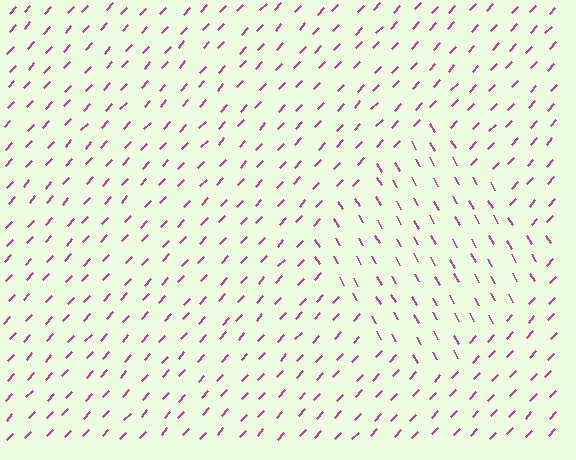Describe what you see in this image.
The image is filled with small magenta line segments. A diamond region in the image has lines oriented differently from the surrounding lines, creating a visible texture boundary.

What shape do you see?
I see a diamond.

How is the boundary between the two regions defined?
The boundary is defined purely by a change in line orientation (approximately 72 degrees difference). All lines are the same color and thickness.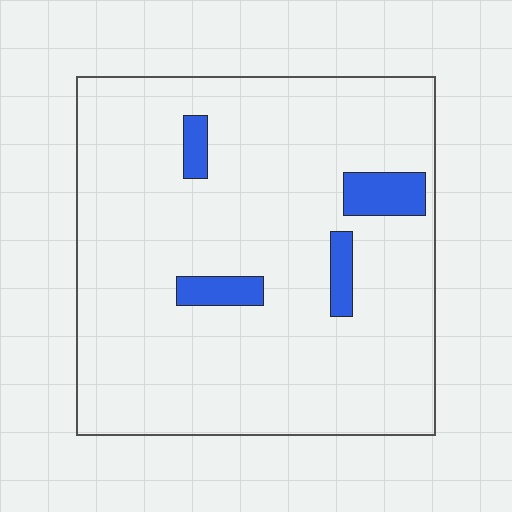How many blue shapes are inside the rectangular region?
4.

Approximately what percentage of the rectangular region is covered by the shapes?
Approximately 10%.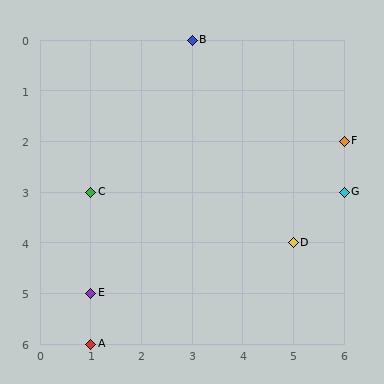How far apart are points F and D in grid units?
Points F and D are 1 column and 2 rows apart (about 2.2 grid units diagonally).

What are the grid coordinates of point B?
Point B is at grid coordinates (3, 0).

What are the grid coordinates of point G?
Point G is at grid coordinates (6, 3).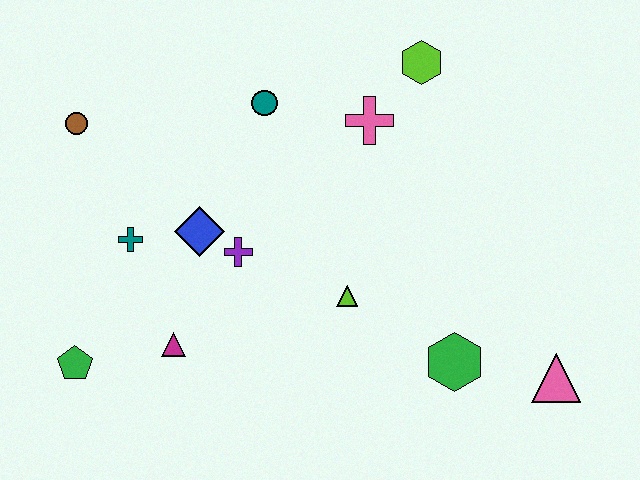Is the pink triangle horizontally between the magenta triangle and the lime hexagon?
No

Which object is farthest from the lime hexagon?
The green pentagon is farthest from the lime hexagon.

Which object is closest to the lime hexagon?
The pink cross is closest to the lime hexagon.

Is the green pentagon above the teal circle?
No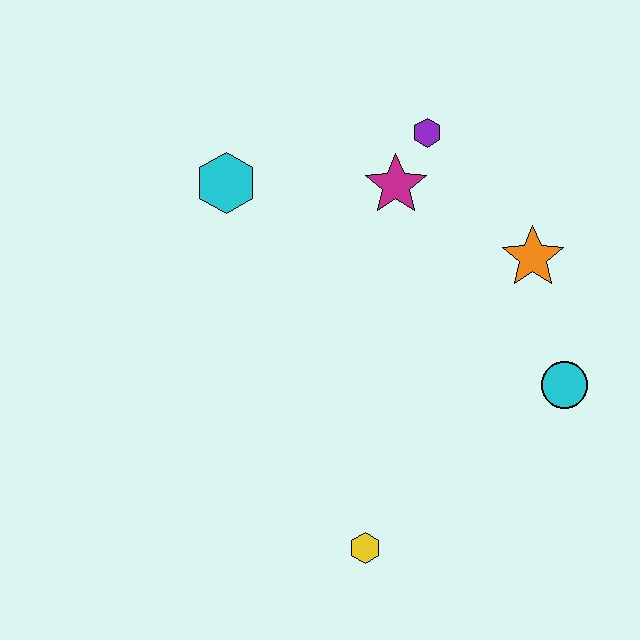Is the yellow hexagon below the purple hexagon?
Yes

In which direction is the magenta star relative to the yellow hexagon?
The magenta star is above the yellow hexagon.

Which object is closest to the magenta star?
The purple hexagon is closest to the magenta star.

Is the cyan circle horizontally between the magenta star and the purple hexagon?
No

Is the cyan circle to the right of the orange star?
Yes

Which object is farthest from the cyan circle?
The cyan hexagon is farthest from the cyan circle.